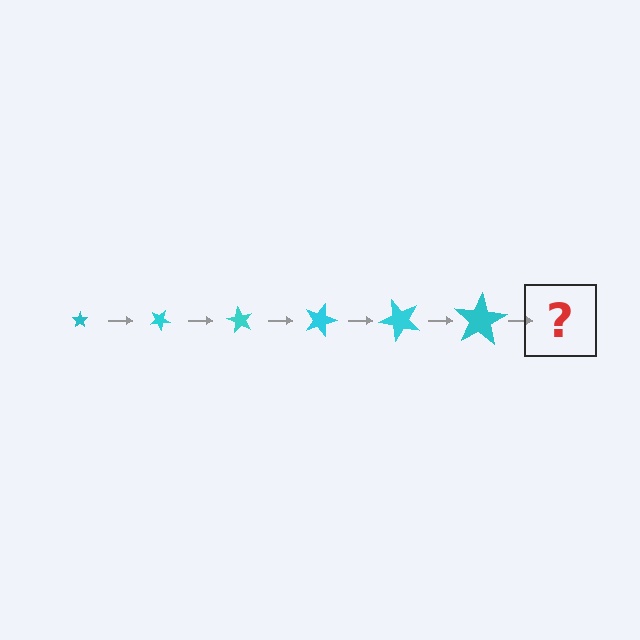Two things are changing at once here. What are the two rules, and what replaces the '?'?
The two rules are that the star grows larger each step and it rotates 30 degrees each step. The '?' should be a star, larger than the previous one and rotated 180 degrees from the start.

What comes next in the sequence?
The next element should be a star, larger than the previous one and rotated 180 degrees from the start.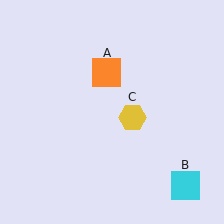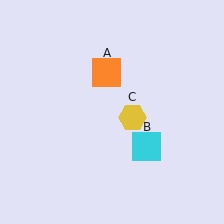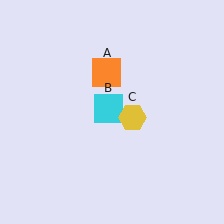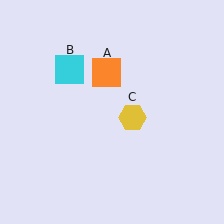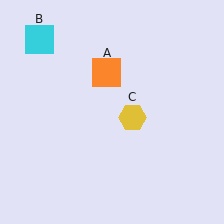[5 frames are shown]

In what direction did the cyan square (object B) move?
The cyan square (object B) moved up and to the left.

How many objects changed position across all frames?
1 object changed position: cyan square (object B).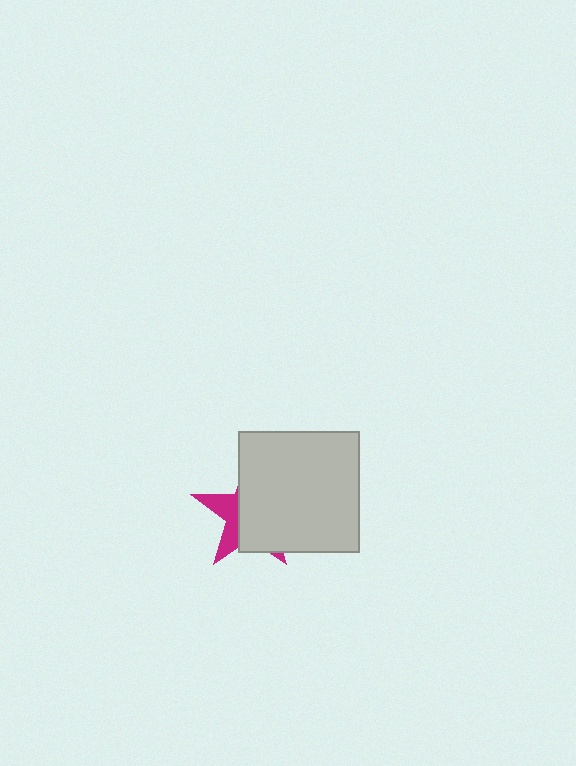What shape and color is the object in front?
The object in front is a light gray square.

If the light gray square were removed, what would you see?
You would see the complete magenta star.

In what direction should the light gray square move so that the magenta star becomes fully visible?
The light gray square should move right. That is the shortest direction to clear the overlap and leave the magenta star fully visible.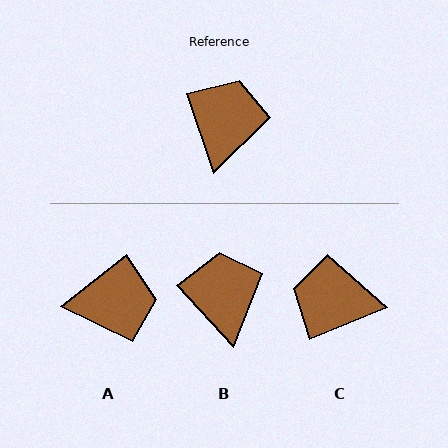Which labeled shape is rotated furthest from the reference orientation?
C, about 94 degrees away.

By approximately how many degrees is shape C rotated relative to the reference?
Approximately 94 degrees counter-clockwise.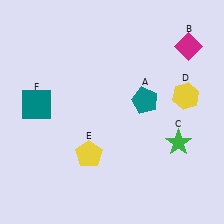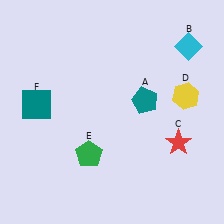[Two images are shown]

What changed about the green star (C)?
In Image 1, C is green. In Image 2, it changed to red.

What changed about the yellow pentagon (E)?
In Image 1, E is yellow. In Image 2, it changed to green.